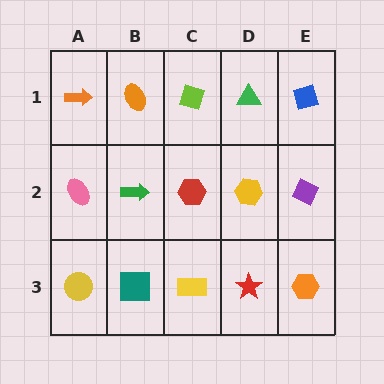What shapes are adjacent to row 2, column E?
A blue diamond (row 1, column E), an orange hexagon (row 3, column E), a yellow hexagon (row 2, column D).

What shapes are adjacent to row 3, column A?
A pink ellipse (row 2, column A), a teal square (row 3, column B).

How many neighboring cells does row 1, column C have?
3.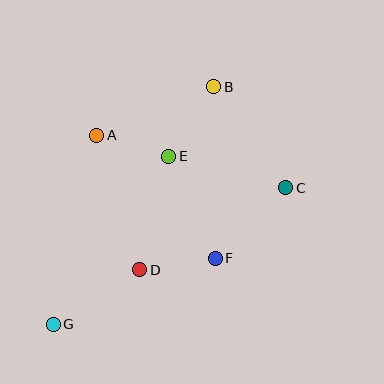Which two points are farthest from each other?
Points B and G are farthest from each other.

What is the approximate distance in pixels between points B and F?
The distance between B and F is approximately 172 pixels.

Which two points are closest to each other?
Points A and E are closest to each other.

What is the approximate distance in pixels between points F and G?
The distance between F and G is approximately 175 pixels.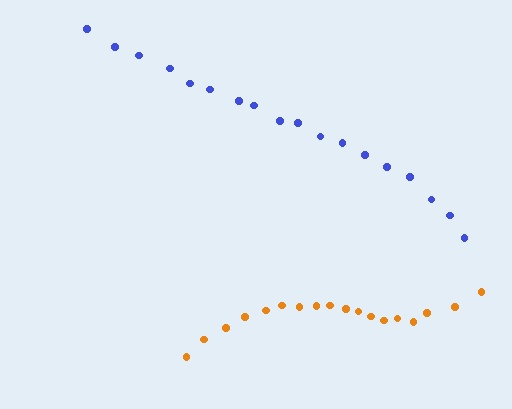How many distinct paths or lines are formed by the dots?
There are 2 distinct paths.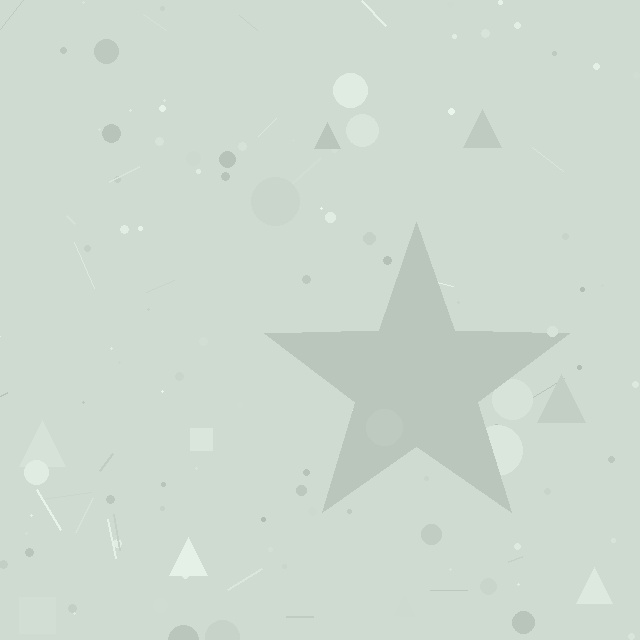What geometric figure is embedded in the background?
A star is embedded in the background.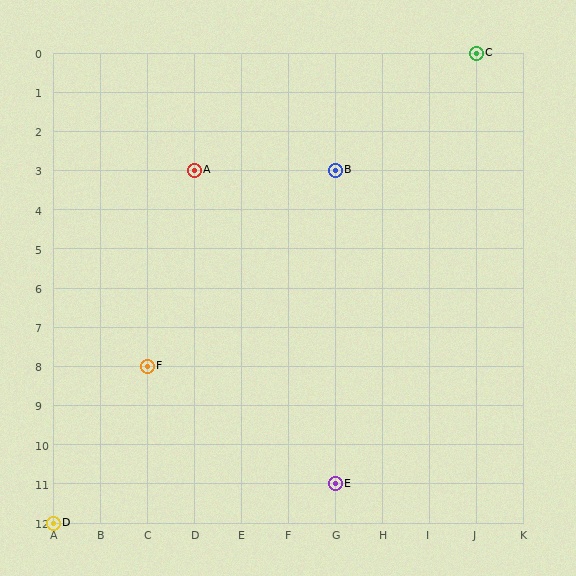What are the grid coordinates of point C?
Point C is at grid coordinates (J, 0).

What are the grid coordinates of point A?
Point A is at grid coordinates (D, 3).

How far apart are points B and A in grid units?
Points B and A are 3 columns apart.